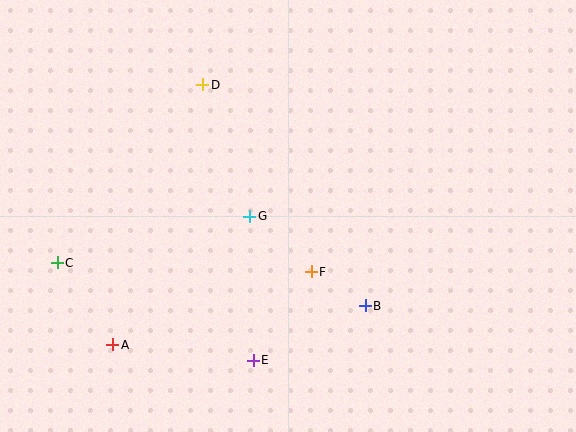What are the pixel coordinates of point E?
Point E is at (253, 360).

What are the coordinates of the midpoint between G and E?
The midpoint between G and E is at (252, 288).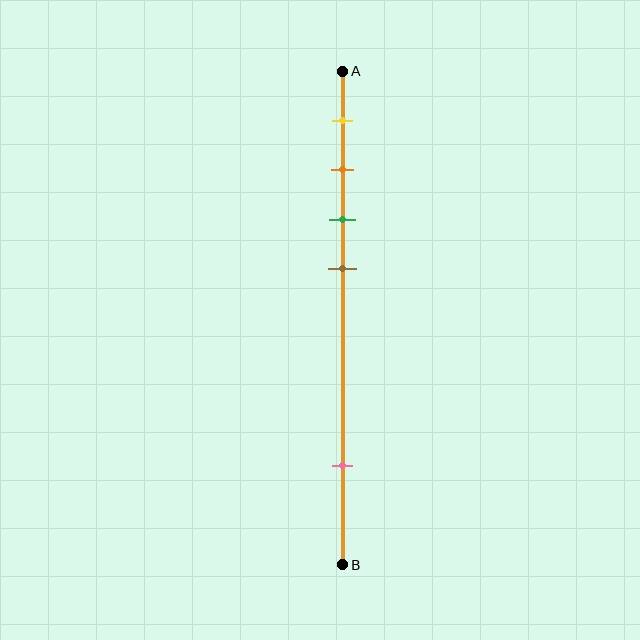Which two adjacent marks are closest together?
The orange and green marks are the closest adjacent pair.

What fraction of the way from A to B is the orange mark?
The orange mark is approximately 20% (0.2) of the way from A to B.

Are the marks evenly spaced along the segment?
No, the marks are not evenly spaced.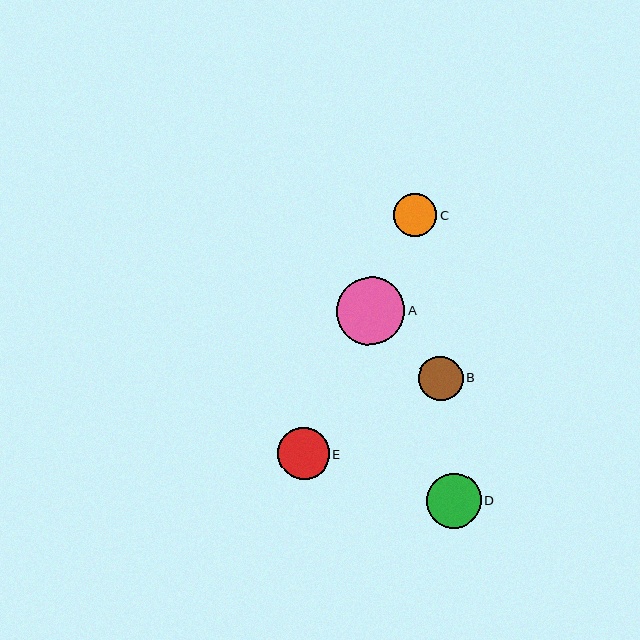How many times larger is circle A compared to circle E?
Circle A is approximately 1.3 times the size of circle E.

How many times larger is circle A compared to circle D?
Circle A is approximately 1.2 times the size of circle D.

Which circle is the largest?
Circle A is the largest with a size of approximately 68 pixels.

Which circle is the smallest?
Circle C is the smallest with a size of approximately 43 pixels.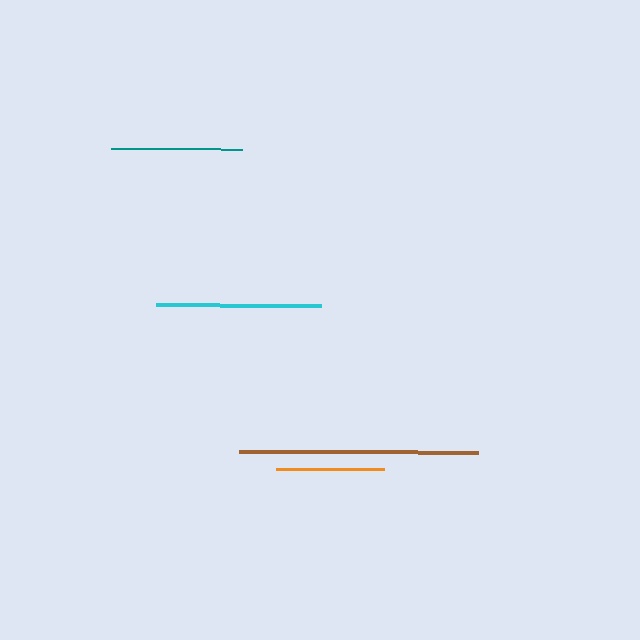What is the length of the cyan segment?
The cyan segment is approximately 165 pixels long.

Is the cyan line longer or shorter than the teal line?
The cyan line is longer than the teal line.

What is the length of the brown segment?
The brown segment is approximately 239 pixels long.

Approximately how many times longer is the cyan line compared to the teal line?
The cyan line is approximately 1.3 times the length of the teal line.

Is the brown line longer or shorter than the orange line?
The brown line is longer than the orange line.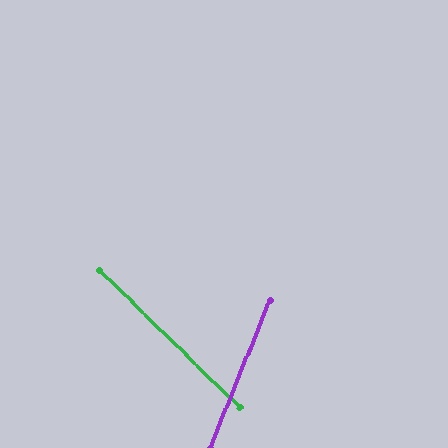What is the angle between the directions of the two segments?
Approximately 68 degrees.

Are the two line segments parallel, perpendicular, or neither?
Neither parallel nor perpendicular — they differ by about 68°.